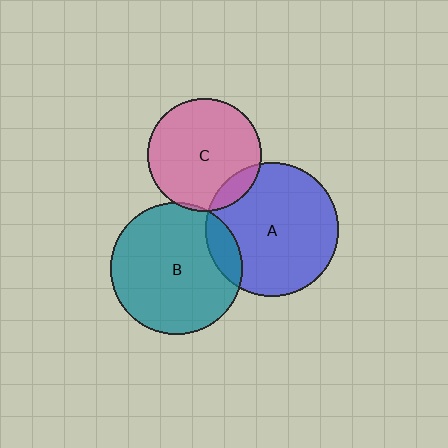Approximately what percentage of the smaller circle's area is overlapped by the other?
Approximately 10%.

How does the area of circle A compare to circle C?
Approximately 1.4 times.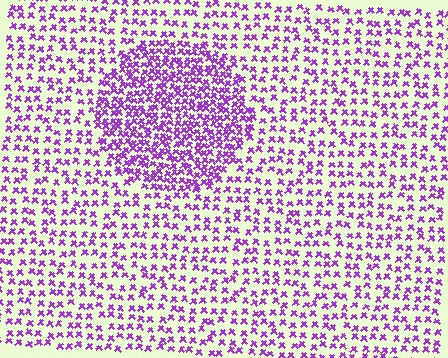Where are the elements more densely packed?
The elements are more densely packed inside the circle boundary.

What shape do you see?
I see a circle.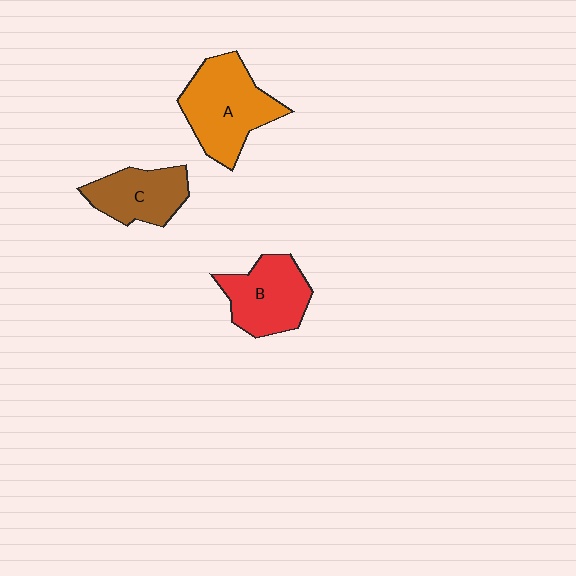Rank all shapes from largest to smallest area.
From largest to smallest: A (orange), B (red), C (brown).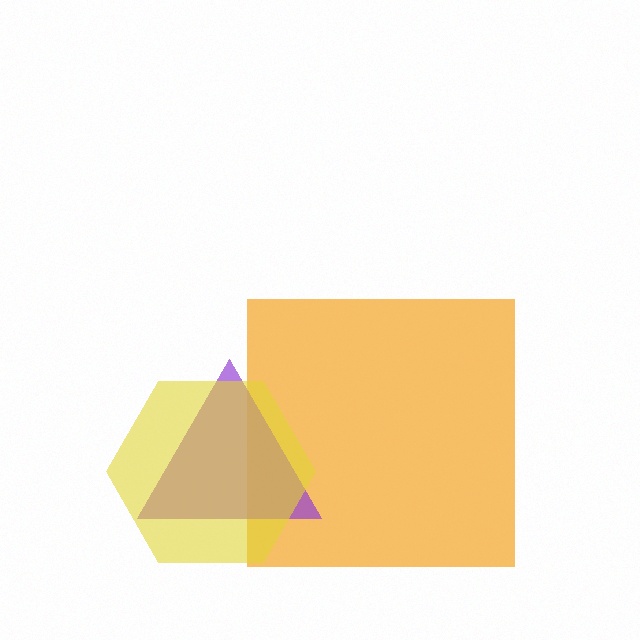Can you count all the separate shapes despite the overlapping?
Yes, there are 3 separate shapes.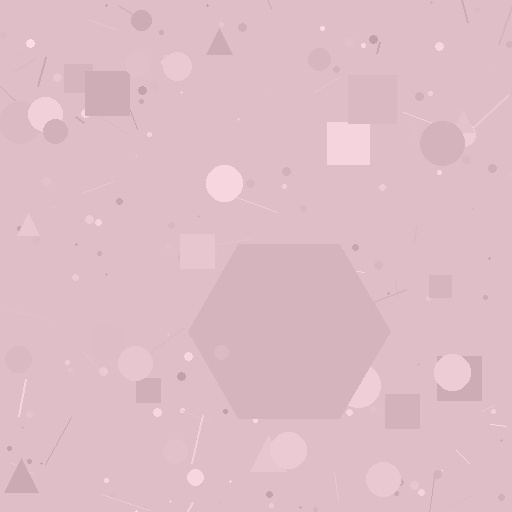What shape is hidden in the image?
A hexagon is hidden in the image.